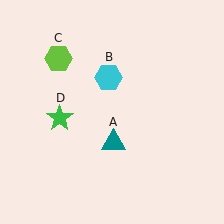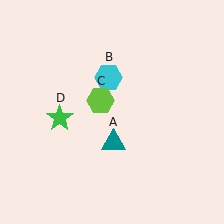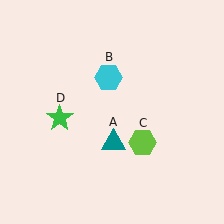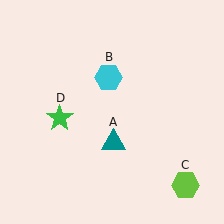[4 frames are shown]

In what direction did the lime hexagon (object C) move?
The lime hexagon (object C) moved down and to the right.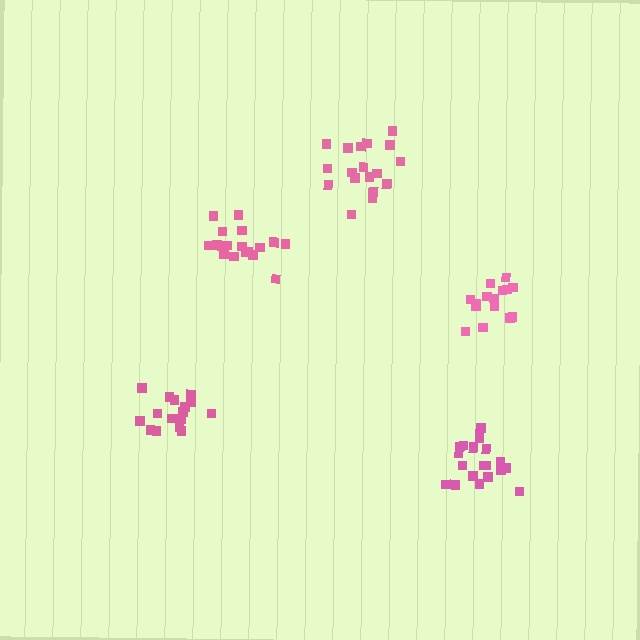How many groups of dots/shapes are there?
There are 5 groups.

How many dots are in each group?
Group 1: 16 dots, Group 2: 18 dots, Group 3: 18 dots, Group 4: 15 dots, Group 5: 21 dots (88 total).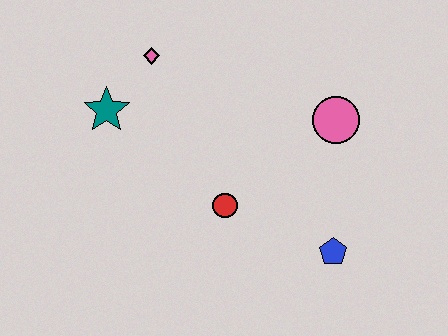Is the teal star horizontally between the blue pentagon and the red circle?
No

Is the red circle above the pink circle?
No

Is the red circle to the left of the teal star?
No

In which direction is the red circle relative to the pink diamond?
The red circle is below the pink diamond.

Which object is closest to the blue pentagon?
The red circle is closest to the blue pentagon.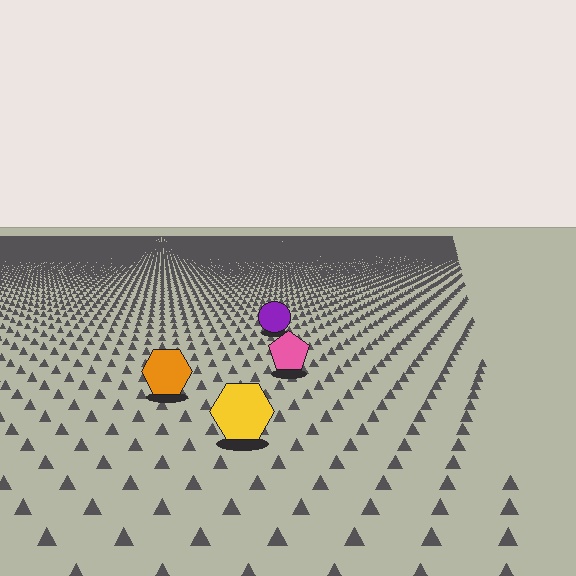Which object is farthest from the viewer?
The purple circle is farthest from the viewer. It appears smaller and the ground texture around it is denser.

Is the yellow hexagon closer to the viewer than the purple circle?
Yes. The yellow hexagon is closer — you can tell from the texture gradient: the ground texture is coarser near it.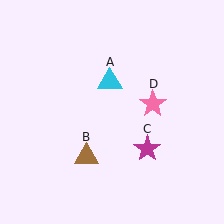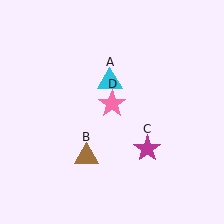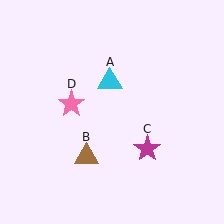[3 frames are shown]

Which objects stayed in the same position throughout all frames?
Cyan triangle (object A) and brown triangle (object B) and magenta star (object C) remained stationary.